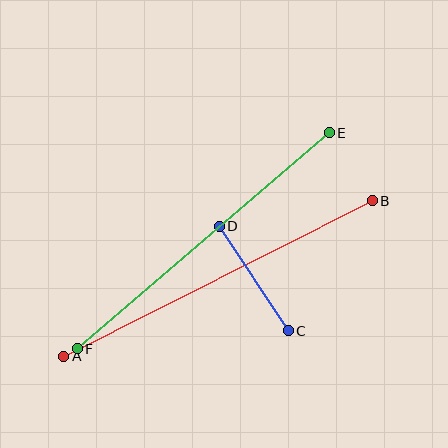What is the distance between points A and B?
The distance is approximately 346 pixels.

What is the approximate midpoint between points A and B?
The midpoint is at approximately (218, 278) pixels.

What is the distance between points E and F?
The distance is approximately 332 pixels.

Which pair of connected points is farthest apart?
Points A and B are farthest apart.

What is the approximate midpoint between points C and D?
The midpoint is at approximately (254, 279) pixels.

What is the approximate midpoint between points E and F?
The midpoint is at approximately (203, 241) pixels.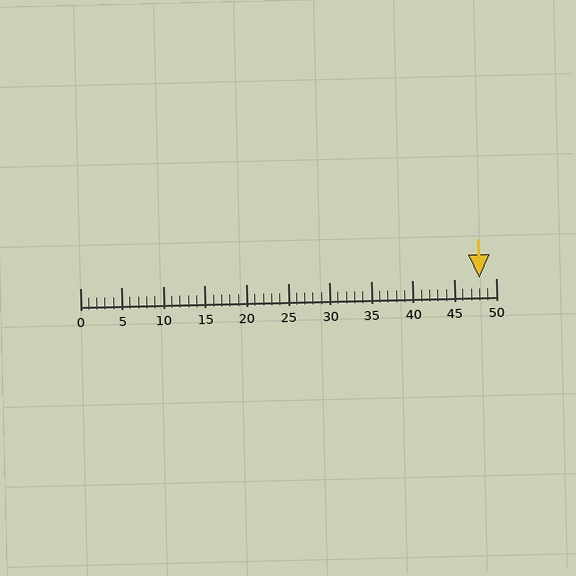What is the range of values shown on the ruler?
The ruler shows values from 0 to 50.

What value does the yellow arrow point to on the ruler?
The yellow arrow points to approximately 48.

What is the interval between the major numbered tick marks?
The major tick marks are spaced 5 units apart.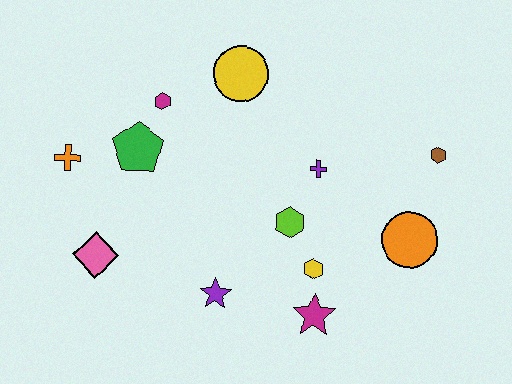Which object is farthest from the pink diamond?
The brown hexagon is farthest from the pink diamond.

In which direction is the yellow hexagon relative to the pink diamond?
The yellow hexagon is to the right of the pink diamond.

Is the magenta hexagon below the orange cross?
No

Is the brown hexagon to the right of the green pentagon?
Yes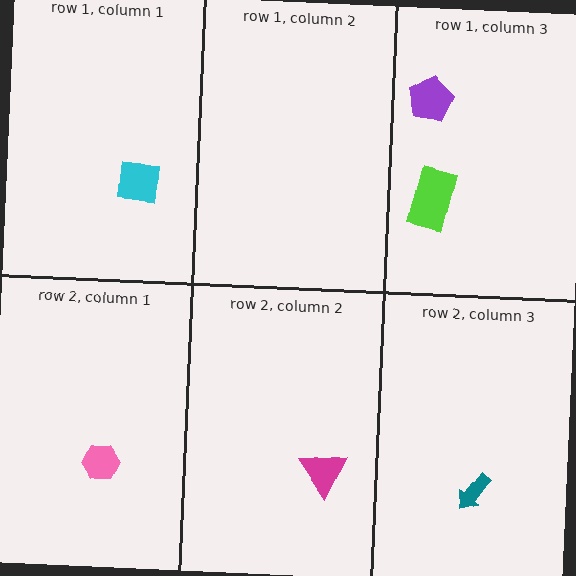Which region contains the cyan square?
The row 1, column 1 region.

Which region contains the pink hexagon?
The row 2, column 1 region.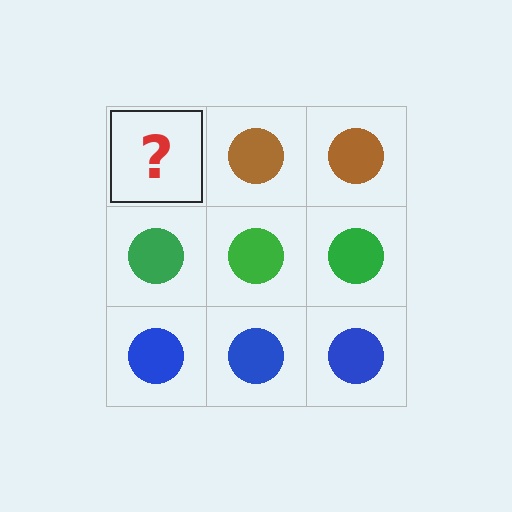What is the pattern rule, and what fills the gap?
The rule is that each row has a consistent color. The gap should be filled with a brown circle.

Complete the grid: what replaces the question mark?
The question mark should be replaced with a brown circle.